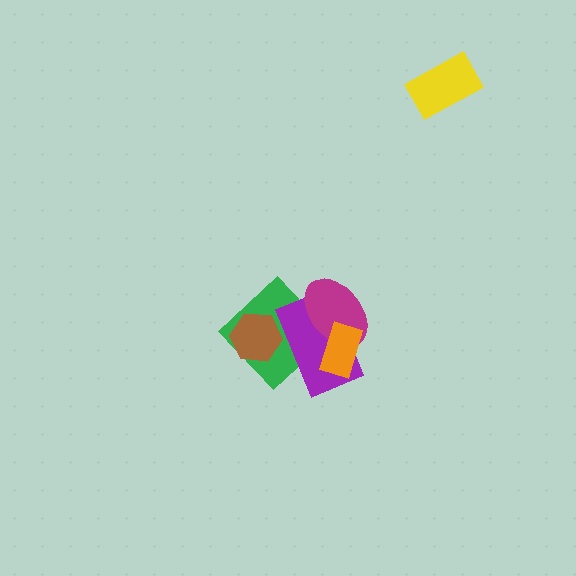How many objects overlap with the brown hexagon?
2 objects overlap with the brown hexagon.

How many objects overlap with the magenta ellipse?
3 objects overlap with the magenta ellipse.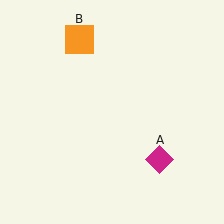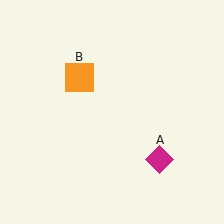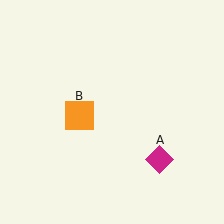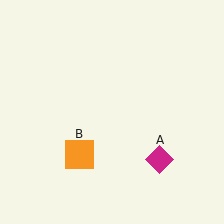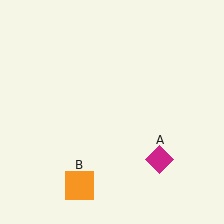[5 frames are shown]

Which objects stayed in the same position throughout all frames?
Magenta diamond (object A) remained stationary.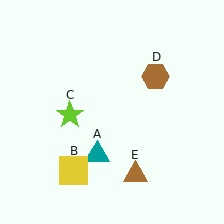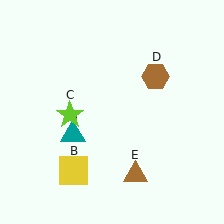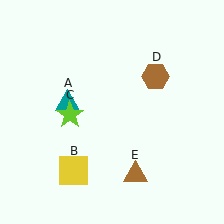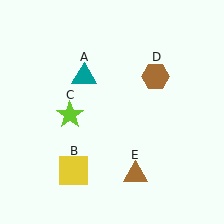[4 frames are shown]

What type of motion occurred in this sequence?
The teal triangle (object A) rotated clockwise around the center of the scene.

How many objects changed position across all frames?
1 object changed position: teal triangle (object A).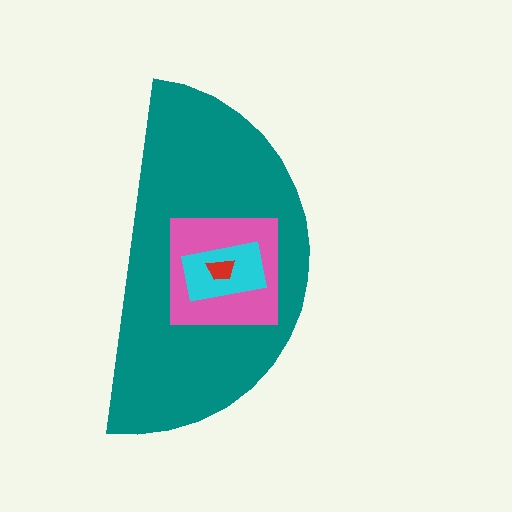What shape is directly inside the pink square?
The cyan rectangle.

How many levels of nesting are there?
4.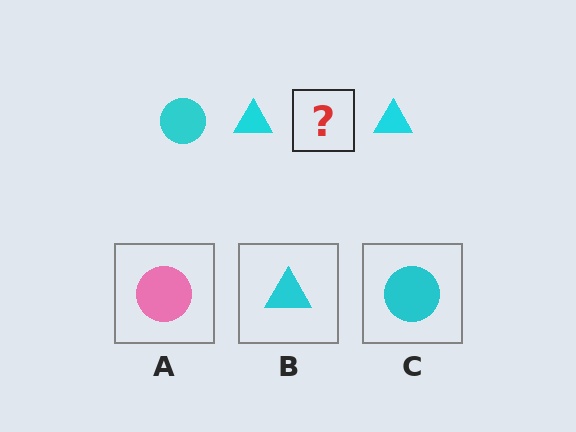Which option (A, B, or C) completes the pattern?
C.